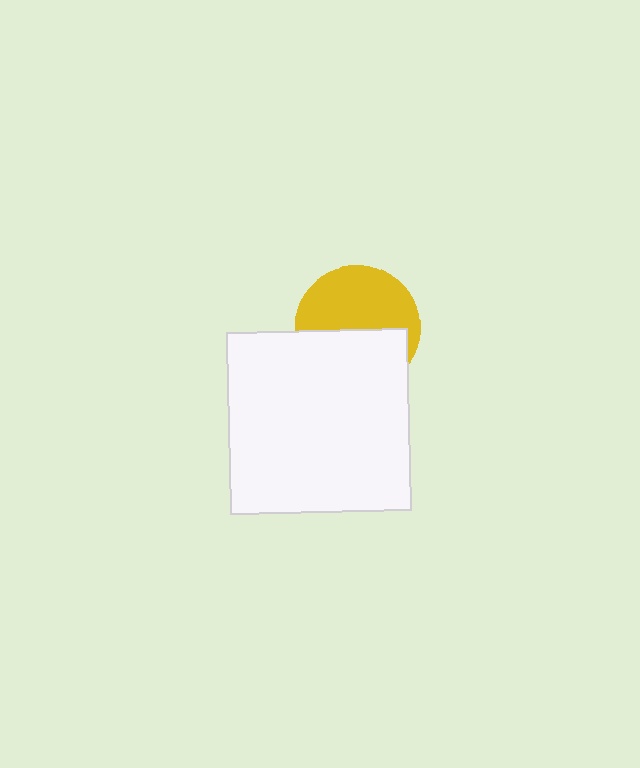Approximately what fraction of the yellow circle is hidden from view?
Roughly 47% of the yellow circle is hidden behind the white square.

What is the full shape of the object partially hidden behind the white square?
The partially hidden object is a yellow circle.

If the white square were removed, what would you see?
You would see the complete yellow circle.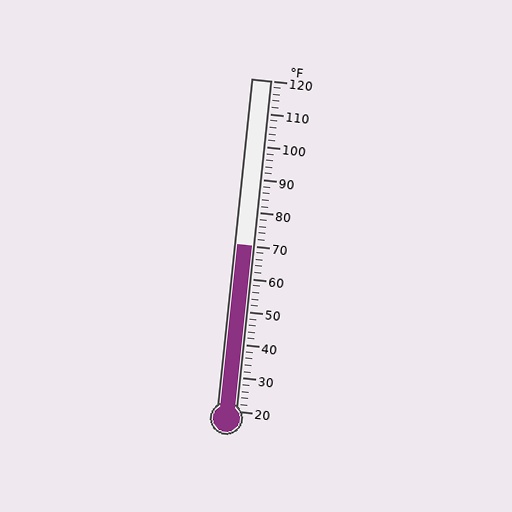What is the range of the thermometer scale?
The thermometer scale ranges from 20°F to 120°F.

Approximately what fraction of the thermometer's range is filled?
The thermometer is filled to approximately 50% of its range.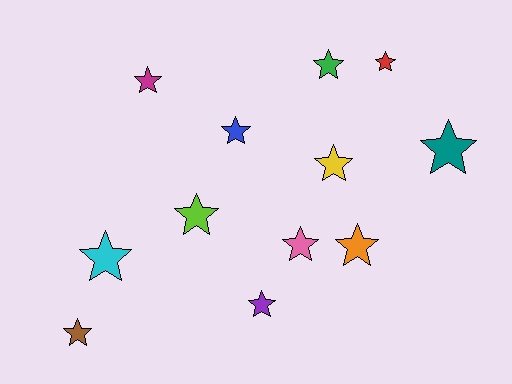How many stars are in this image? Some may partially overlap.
There are 12 stars.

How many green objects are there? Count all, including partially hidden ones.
There is 1 green object.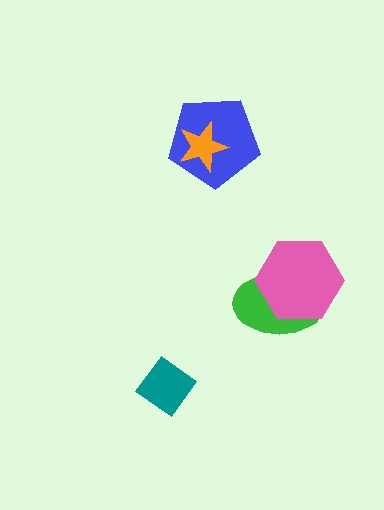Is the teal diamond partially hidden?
No, no other shape covers it.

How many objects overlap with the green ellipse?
1 object overlaps with the green ellipse.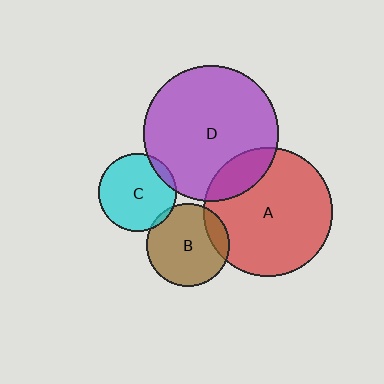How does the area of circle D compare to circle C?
Approximately 3.0 times.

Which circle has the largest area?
Circle D (purple).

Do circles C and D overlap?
Yes.